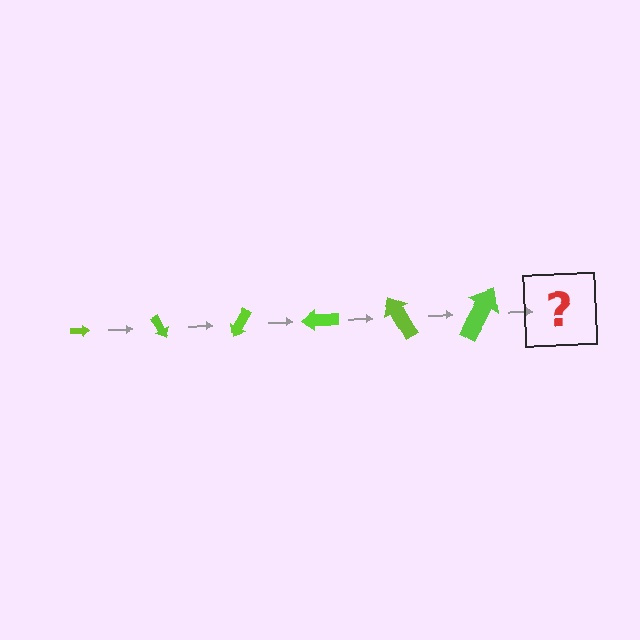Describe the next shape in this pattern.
It should be an arrow, larger than the previous one and rotated 360 degrees from the start.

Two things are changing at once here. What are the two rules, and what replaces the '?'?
The two rules are that the arrow grows larger each step and it rotates 60 degrees each step. The '?' should be an arrow, larger than the previous one and rotated 360 degrees from the start.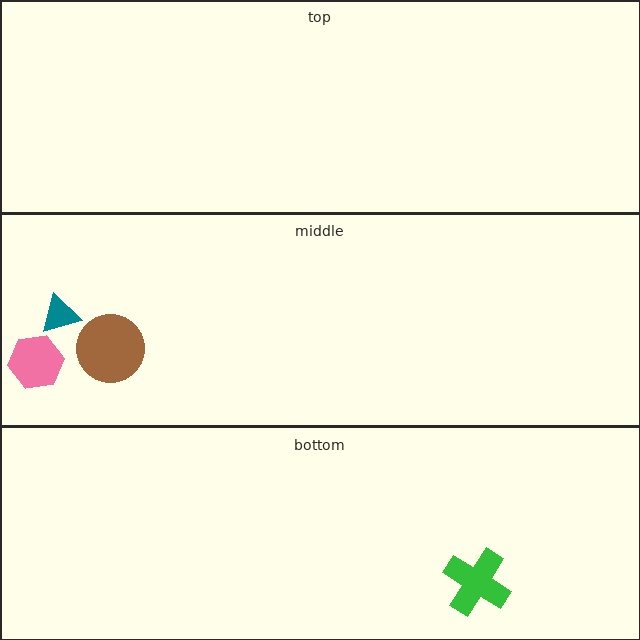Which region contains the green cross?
The bottom region.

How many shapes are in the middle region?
3.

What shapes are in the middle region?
The brown circle, the pink hexagon, the teal triangle.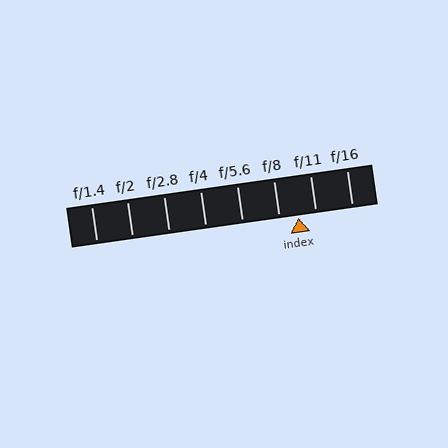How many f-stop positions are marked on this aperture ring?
There are 8 f-stop positions marked.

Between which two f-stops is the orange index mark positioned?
The index mark is between f/8 and f/11.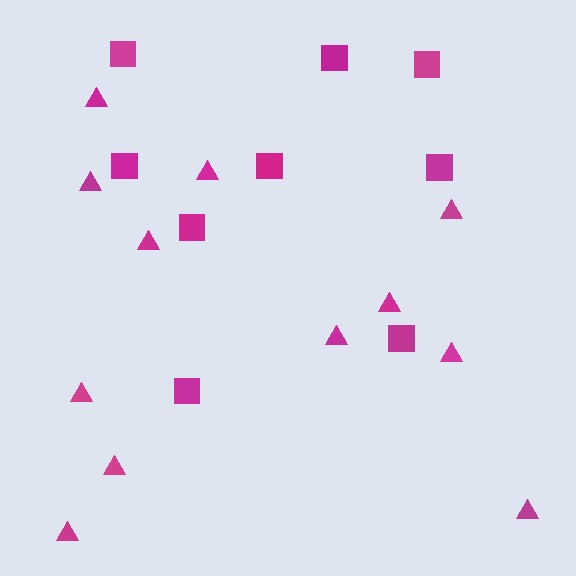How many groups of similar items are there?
There are 2 groups: one group of triangles (12) and one group of squares (9).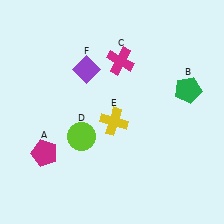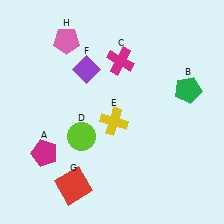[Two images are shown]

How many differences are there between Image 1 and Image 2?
There are 2 differences between the two images.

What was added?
A red square (G), a pink pentagon (H) were added in Image 2.